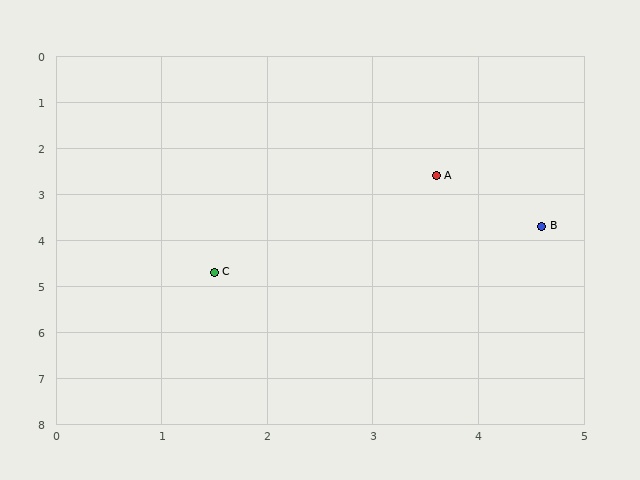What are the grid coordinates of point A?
Point A is at approximately (3.6, 2.6).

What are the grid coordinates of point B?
Point B is at approximately (4.6, 3.7).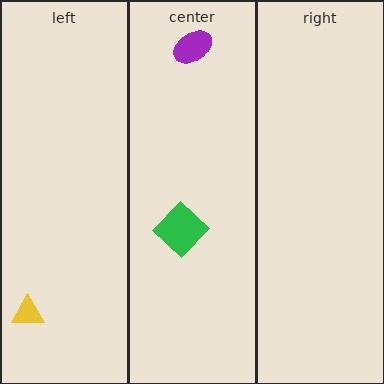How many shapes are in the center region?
2.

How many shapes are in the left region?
1.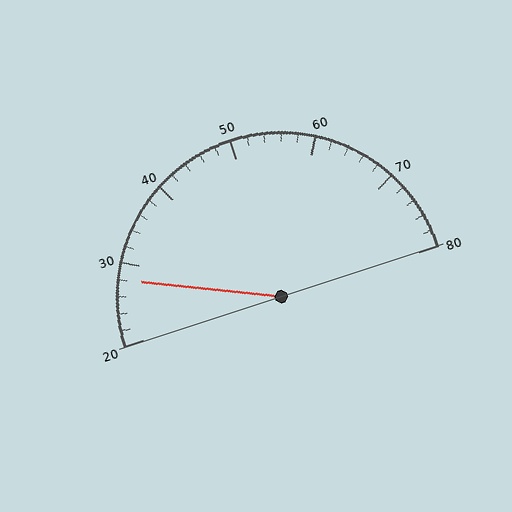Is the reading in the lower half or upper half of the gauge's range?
The reading is in the lower half of the range (20 to 80).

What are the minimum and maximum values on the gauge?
The gauge ranges from 20 to 80.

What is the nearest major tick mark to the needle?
The nearest major tick mark is 30.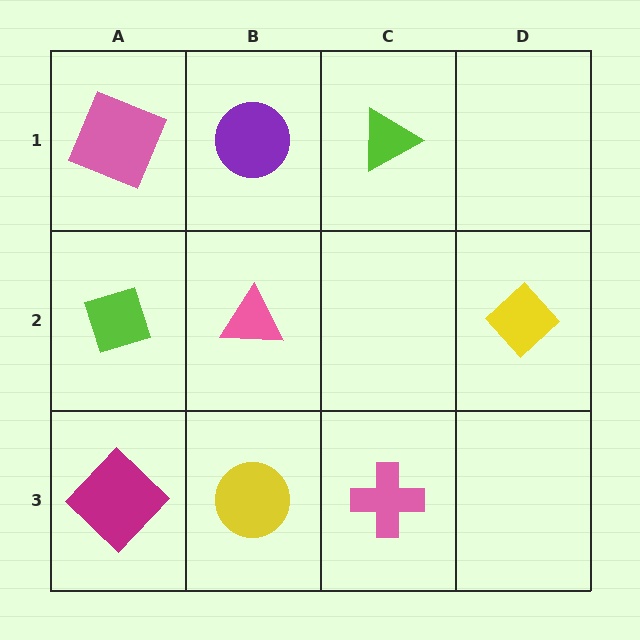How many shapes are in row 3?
3 shapes.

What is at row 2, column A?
A lime diamond.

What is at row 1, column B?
A purple circle.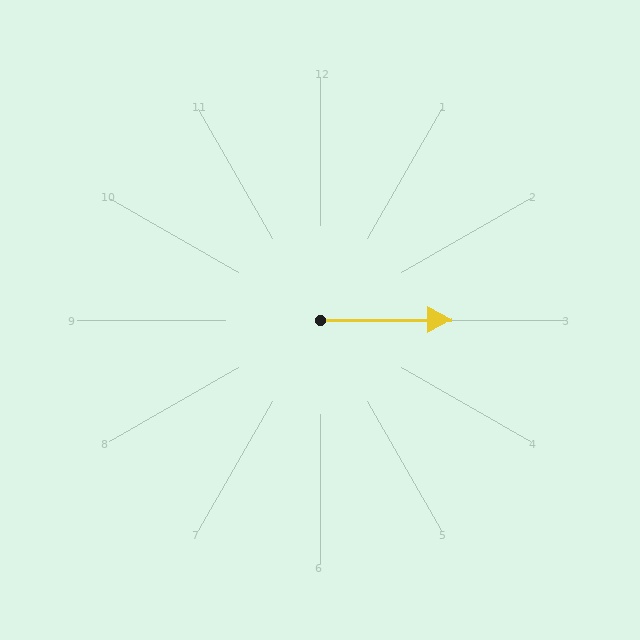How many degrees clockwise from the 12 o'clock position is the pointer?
Approximately 90 degrees.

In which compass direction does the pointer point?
East.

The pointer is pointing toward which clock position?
Roughly 3 o'clock.